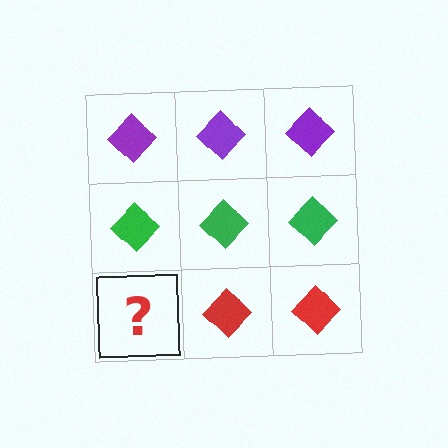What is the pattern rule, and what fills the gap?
The rule is that each row has a consistent color. The gap should be filled with a red diamond.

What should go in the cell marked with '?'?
The missing cell should contain a red diamond.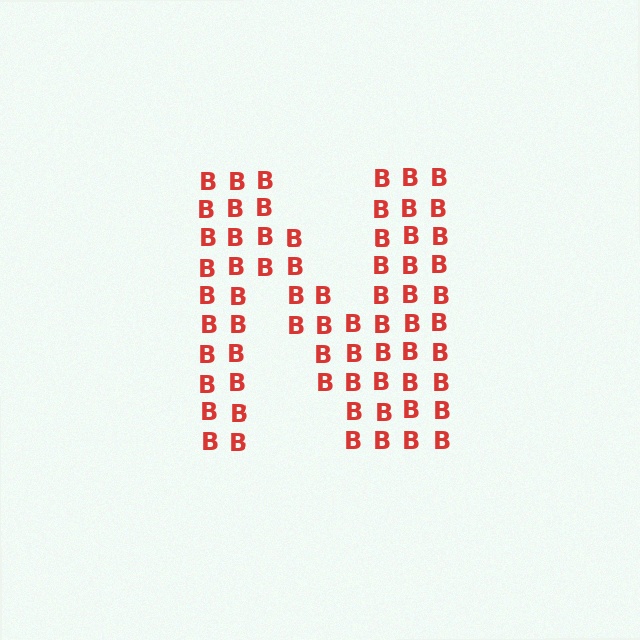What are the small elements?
The small elements are letter B's.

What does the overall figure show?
The overall figure shows the letter N.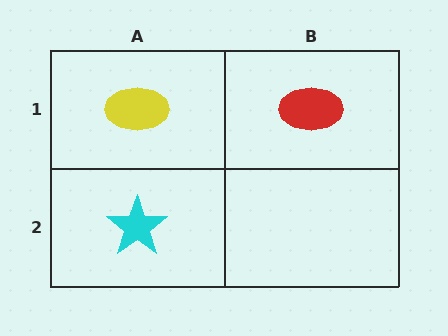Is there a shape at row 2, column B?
No, that cell is empty.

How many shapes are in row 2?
1 shape.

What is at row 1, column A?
A yellow ellipse.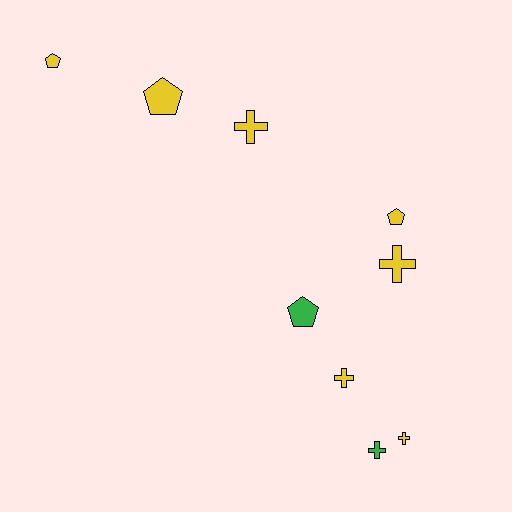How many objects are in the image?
There are 9 objects.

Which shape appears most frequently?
Cross, with 5 objects.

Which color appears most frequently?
Yellow, with 7 objects.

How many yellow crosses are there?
There are 4 yellow crosses.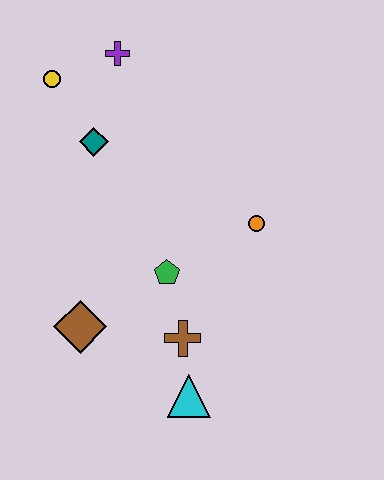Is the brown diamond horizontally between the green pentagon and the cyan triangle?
No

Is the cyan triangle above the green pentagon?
No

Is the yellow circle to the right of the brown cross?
No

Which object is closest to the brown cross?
The cyan triangle is closest to the brown cross.